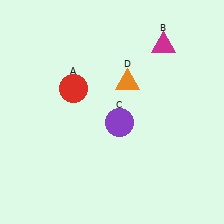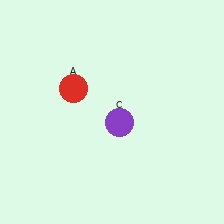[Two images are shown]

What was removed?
The orange triangle (D), the magenta triangle (B) were removed in Image 2.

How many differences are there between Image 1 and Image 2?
There are 2 differences between the two images.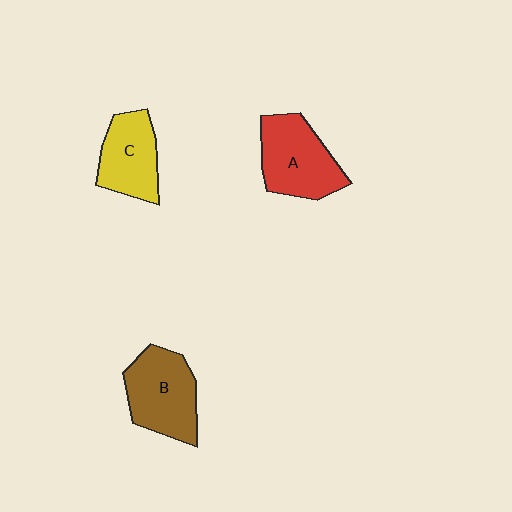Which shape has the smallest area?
Shape C (yellow).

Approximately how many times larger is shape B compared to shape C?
Approximately 1.2 times.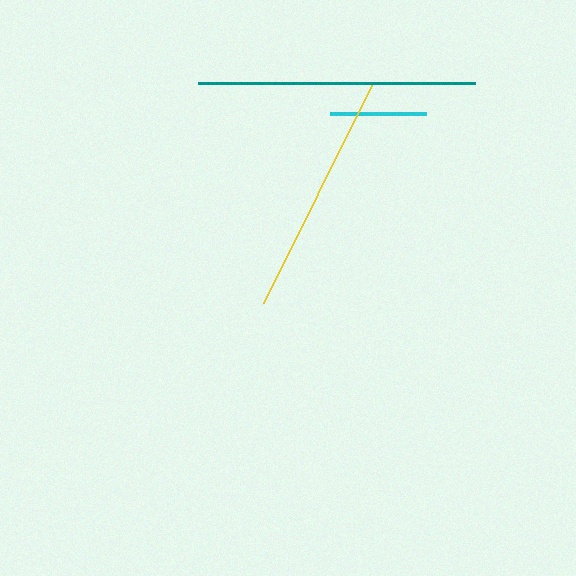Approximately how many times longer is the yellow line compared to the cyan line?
The yellow line is approximately 2.5 times the length of the cyan line.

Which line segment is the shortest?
The cyan line is the shortest at approximately 97 pixels.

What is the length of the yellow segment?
The yellow segment is approximately 244 pixels long.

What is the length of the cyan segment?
The cyan segment is approximately 97 pixels long.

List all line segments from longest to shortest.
From longest to shortest: teal, yellow, cyan.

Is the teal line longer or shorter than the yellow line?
The teal line is longer than the yellow line.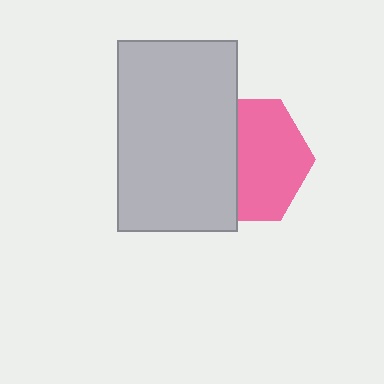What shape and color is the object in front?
The object in front is a light gray rectangle.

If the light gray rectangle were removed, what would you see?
You would see the complete pink hexagon.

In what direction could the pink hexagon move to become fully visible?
The pink hexagon could move right. That would shift it out from behind the light gray rectangle entirely.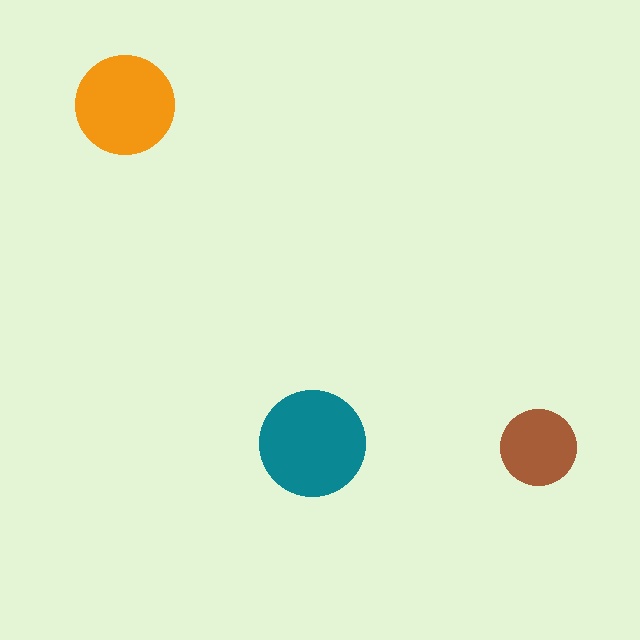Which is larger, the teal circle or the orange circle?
The teal one.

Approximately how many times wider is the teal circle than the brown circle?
About 1.5 times wider.